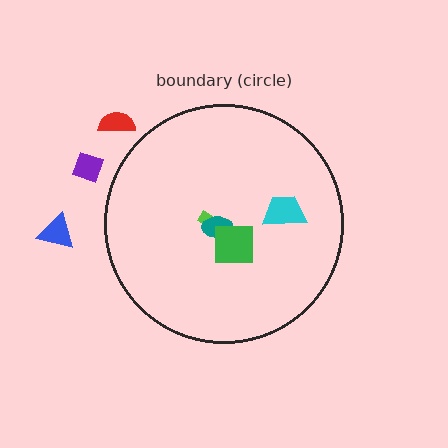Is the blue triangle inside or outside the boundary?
Outside.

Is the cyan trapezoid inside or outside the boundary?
Inside.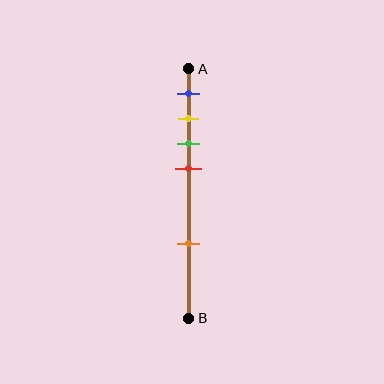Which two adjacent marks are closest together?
The yellow and green marks are the closest adjacent pair.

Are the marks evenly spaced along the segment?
No, the marks are not evenly spaced.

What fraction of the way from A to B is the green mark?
The green mark is approximately 30% (0.3) of the way from A to B.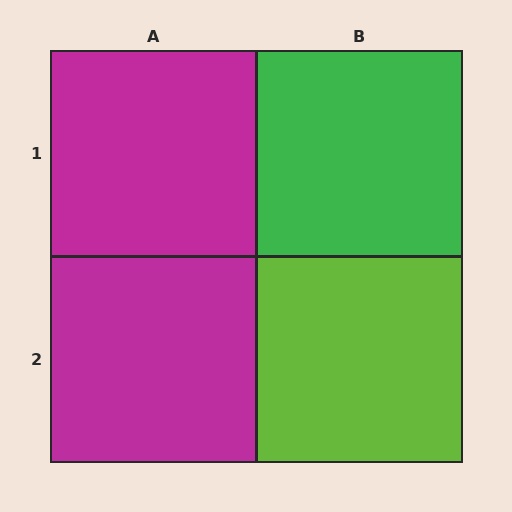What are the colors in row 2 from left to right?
Magenta, lime.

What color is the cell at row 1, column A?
Magenta.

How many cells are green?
1 cell is green.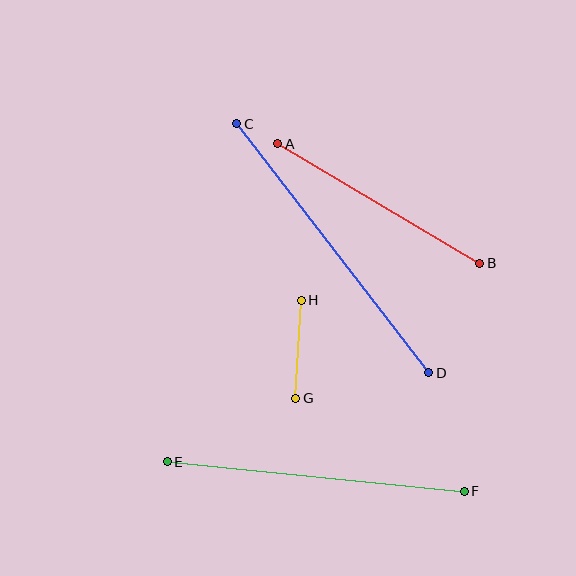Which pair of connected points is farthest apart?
Points C and D are farthest apart.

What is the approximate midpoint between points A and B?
The midpoint is at approximately (379, 203) pixels.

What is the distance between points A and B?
The distance is approximately 235 pixels.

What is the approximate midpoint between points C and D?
The midpoint is at approximately (333, 248) pixels.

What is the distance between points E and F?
The distance is approximately 298 pixels.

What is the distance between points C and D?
The distance is approximately 315 pixels.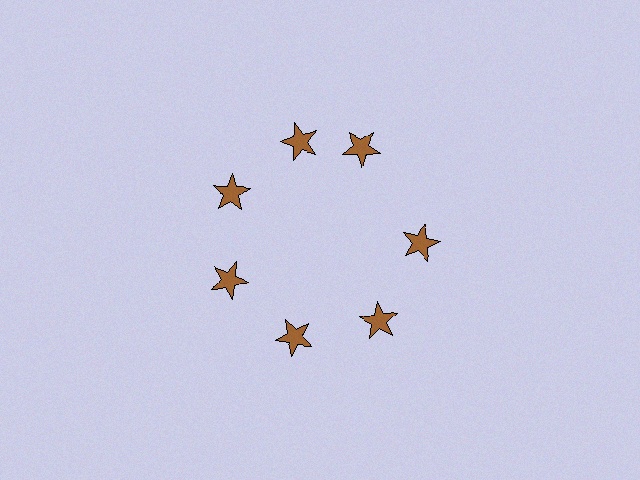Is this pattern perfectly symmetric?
No. The 7 brown stars are arranged in a ring, but one element near the 1 o'clock position is rotated out of alignment along the ring, breaking the 7-fold rotational symmetry.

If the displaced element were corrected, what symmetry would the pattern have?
It would have 7-fold rotational symmetry — the pattern would map onto itself every 51 degrees.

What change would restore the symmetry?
The symmetry would be restored by rotating it back into even spacing with its neighbors so that all 7 stars sit at equal angles and equal distance from the center.